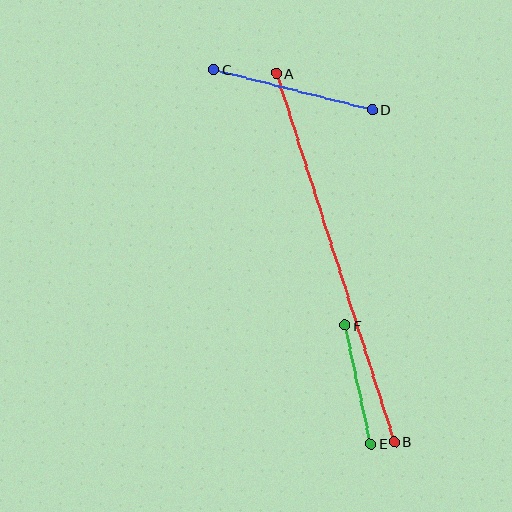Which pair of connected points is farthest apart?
Points A and B are farthest apart.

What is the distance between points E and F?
The distance is approximately 122 pixels.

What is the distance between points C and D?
The distance is approximately 163 pixels.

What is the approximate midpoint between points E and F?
The midpoint is at approximately (358, 385) pixels.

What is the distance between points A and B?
The distance is approximately 387 pixels.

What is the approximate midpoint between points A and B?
The midpoint is at approximately (335, 258) pixels.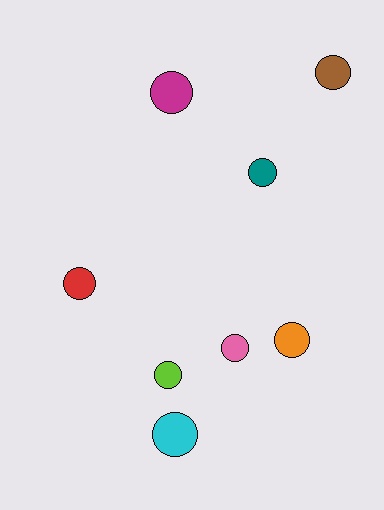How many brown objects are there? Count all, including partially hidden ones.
There is 1 brown object.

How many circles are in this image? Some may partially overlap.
There are 8 circles.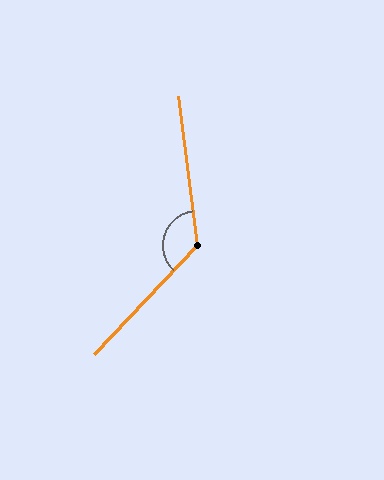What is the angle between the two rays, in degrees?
Approximately 130 degrees.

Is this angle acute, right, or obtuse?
It is obtuse.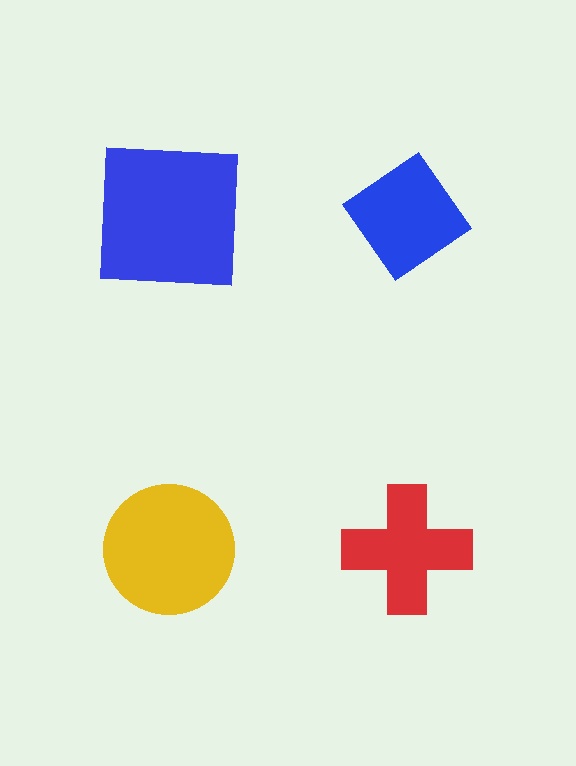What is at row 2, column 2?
A red cross.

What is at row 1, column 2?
A blue diamond.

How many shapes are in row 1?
2 shapes.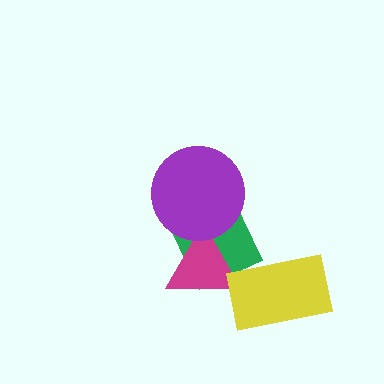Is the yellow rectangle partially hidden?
No, no other shape covers it.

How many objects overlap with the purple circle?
2 objects overlap with the purple circle.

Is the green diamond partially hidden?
Yes, it is partially covered by another shape.